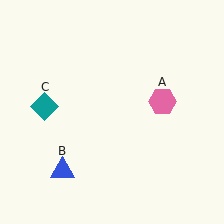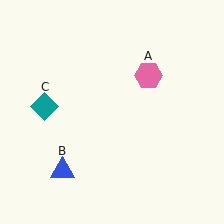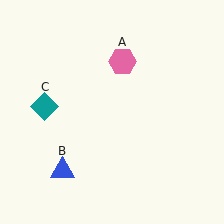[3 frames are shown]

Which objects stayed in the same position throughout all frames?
Blue triangle (object B) and teal diamond (object C) remained stationary.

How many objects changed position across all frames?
1 object changed position: pink hexagon (object A).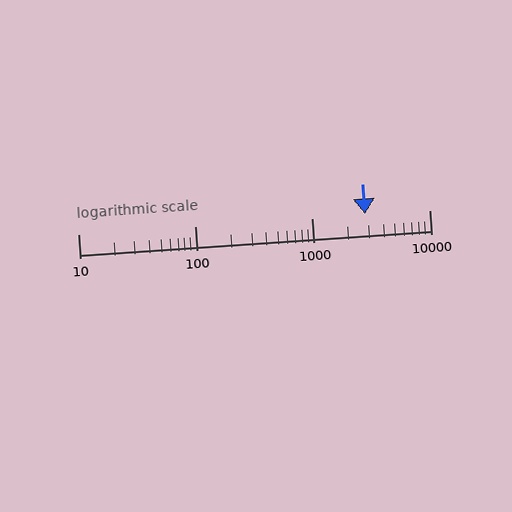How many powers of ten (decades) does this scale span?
The scale spans 3 decades, from 10 to 10000.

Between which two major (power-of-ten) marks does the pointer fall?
The pointer is between 1000 and 10000.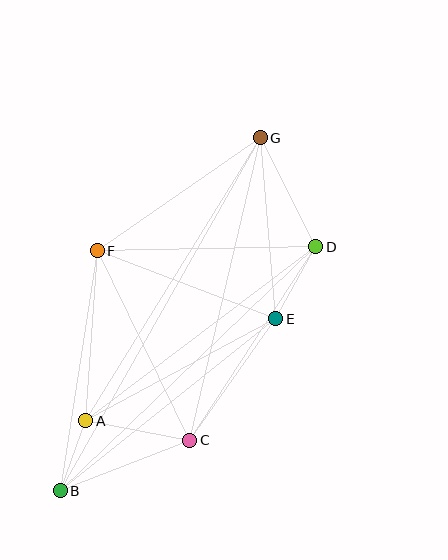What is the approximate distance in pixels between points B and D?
The distance between B and D is approximately 354 pixels.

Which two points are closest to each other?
Points A and B are closest to each other.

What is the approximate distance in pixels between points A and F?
The distance between A and F is approximately 170 pixels.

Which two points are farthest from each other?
Points B and G are farthest from each other.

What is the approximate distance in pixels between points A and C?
The distance between A and C is approximately 106 pixels.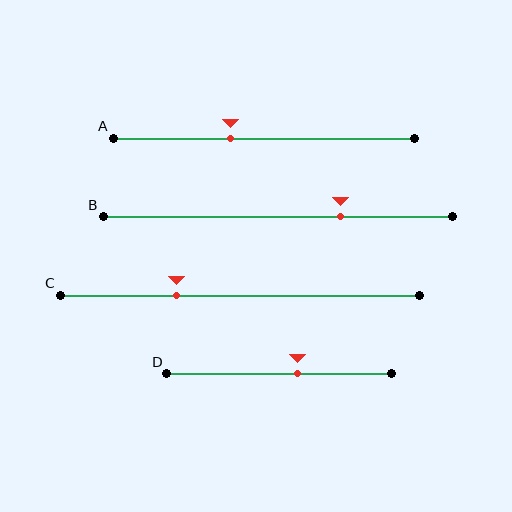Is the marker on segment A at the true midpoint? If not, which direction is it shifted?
No, the marker on segment A is shifted to the left by about 11% of the segment length.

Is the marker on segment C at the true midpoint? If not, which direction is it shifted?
No, the marker on segment C is shifted to the left by about 18% of the segment length.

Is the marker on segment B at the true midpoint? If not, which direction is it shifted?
No, the marker on segment B is shifted to the right by about 18% of the segment length.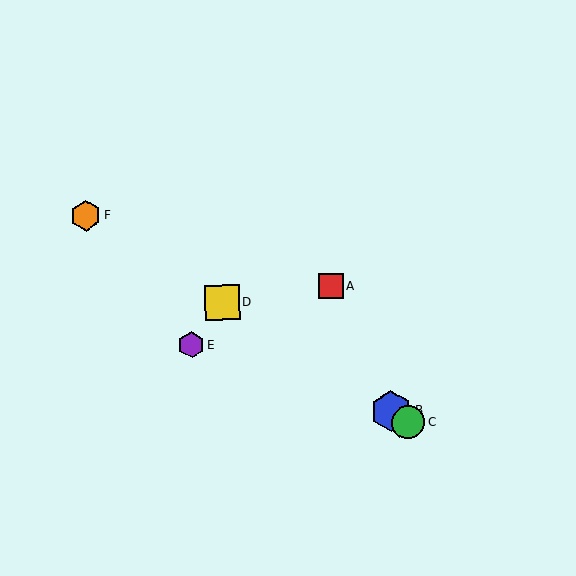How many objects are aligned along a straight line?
4 objects (B, C, D, F) are aligned along a straight line.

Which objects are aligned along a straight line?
Objects B, C, D, F are aligned along a straight line.